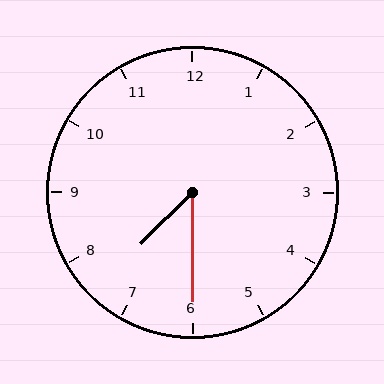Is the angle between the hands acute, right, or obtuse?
It is acute.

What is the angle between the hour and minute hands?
Approximately 45 degrees.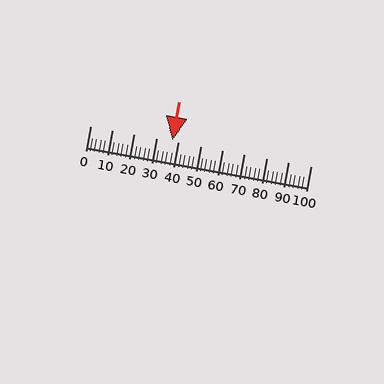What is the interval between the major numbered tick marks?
The major tick marks are spaced 10 units apart.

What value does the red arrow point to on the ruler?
The red arrow points to approximately 37.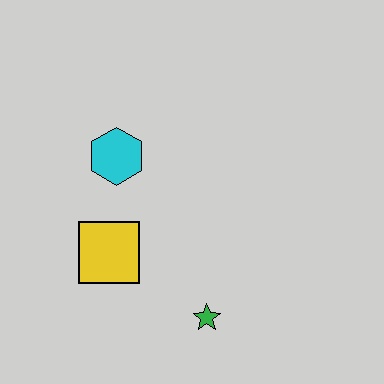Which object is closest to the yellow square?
The cyan hexagon is closest to the yellow square.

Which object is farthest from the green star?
The cyan hexagon is farthest from the green star.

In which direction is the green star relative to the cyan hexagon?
The green star is below the cyan hexagon.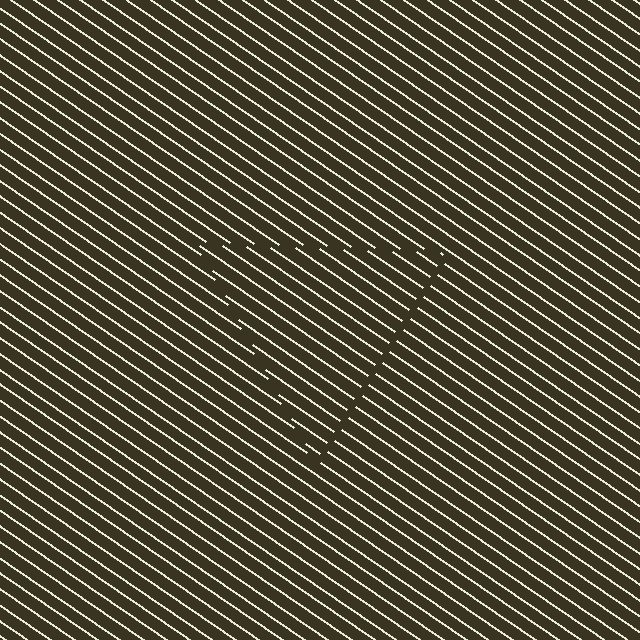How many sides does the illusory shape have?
3 sides — the line-ends trace a triangle.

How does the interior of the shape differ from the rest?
The interior of the shape contains the same grating, shifted by half a period — the contour is defined by the phase discontinuity where line-ends from the inner and outer gratings abut.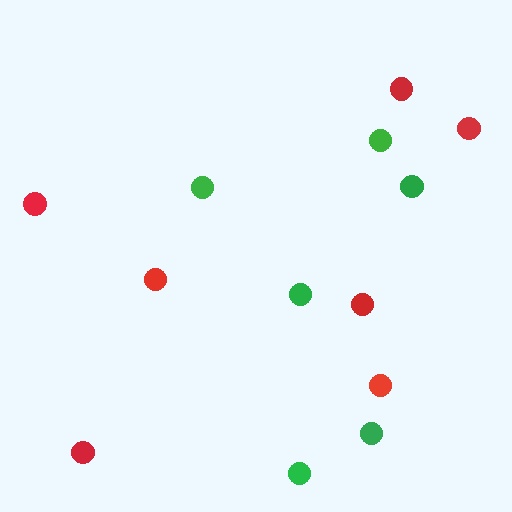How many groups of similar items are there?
There are 2 groups: one group of red circles (7) and one group of green circles (6).